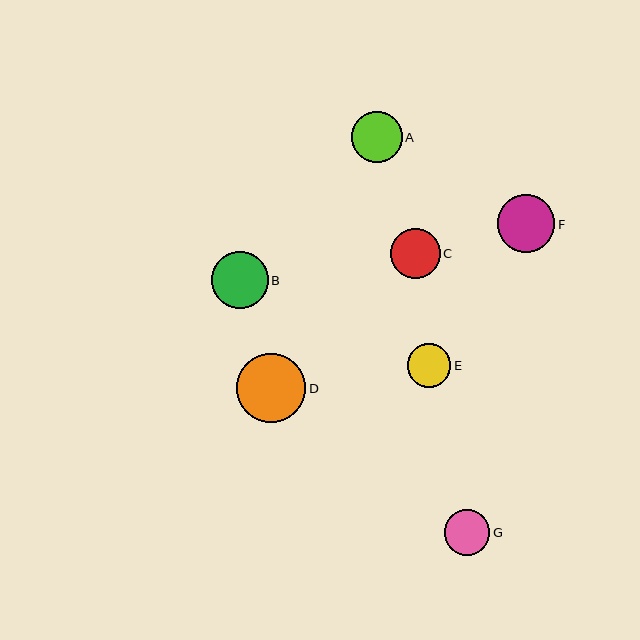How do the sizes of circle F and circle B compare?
Circle F and circle B are approximately the same size.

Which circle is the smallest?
Circle E is the smallest with a size of approximately 44 pixels.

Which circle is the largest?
Circle D is the largest with a size of approximately 69 pixels.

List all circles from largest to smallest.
From largest to smallest: D, F, B, A, C, G, E.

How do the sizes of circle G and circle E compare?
Circle G and circle E are approximately the same size.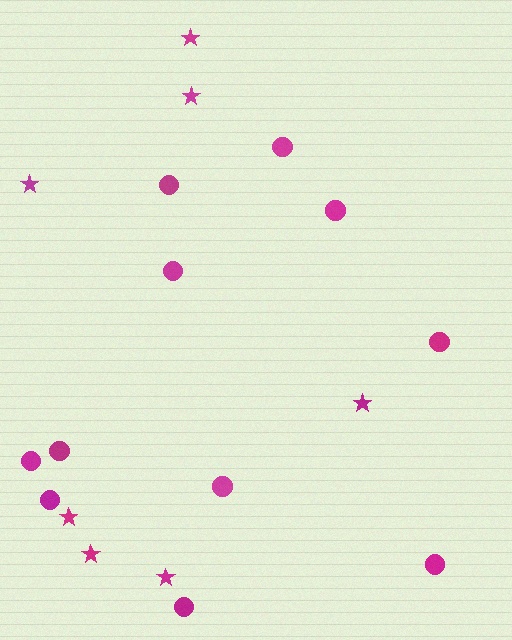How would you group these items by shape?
There are 2 groups: one group of stars (7) and one group of circles (11).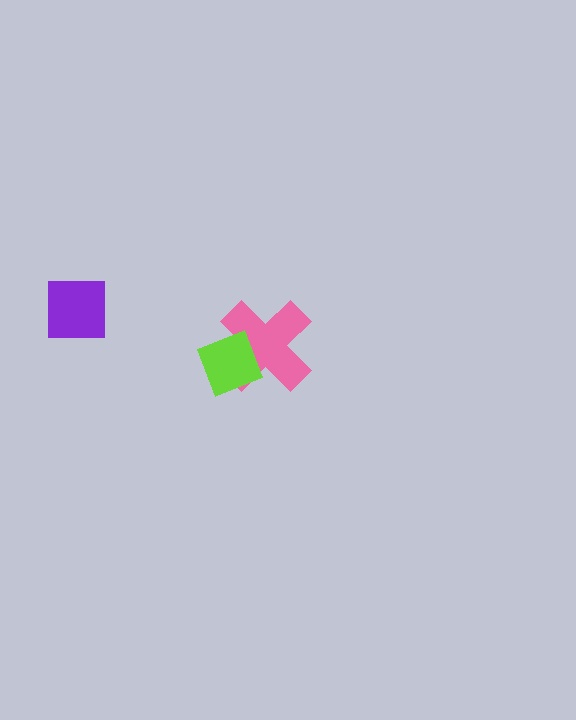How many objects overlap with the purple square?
0 objects overlap with the purple square.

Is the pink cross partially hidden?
Yes, it is partially covered by another shape.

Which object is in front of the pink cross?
The lime diamond is in front of the pink cross.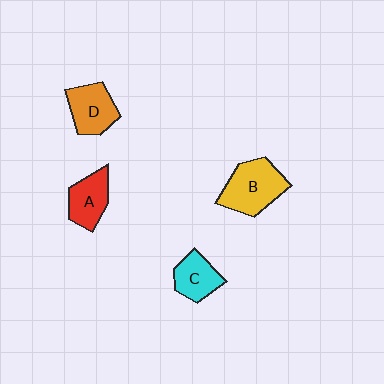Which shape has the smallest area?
Shape C (cyan).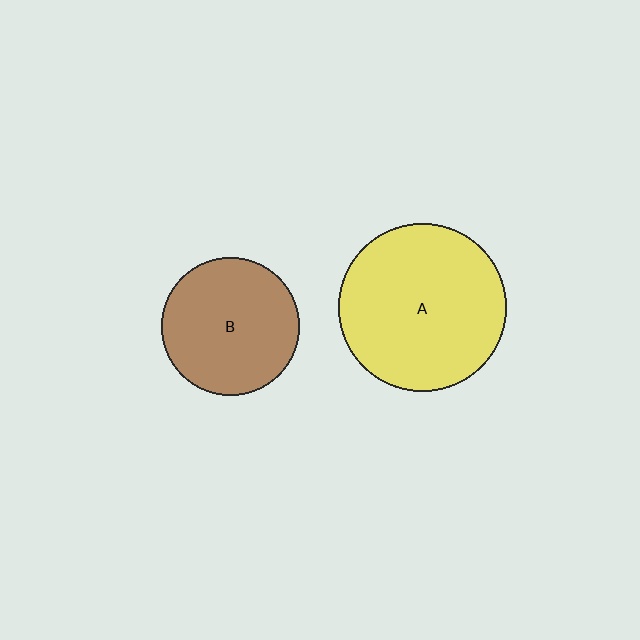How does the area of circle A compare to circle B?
Approximately 1.5 times.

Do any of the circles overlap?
No, none of the circles overlap.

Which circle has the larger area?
Circle A (yellow).